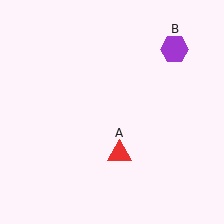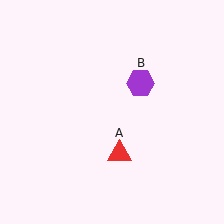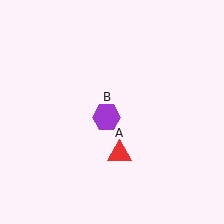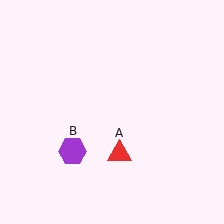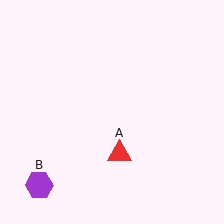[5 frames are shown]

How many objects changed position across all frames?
1 object changed position: purple hexagon (object B).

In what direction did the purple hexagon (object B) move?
The purple hexagon (object B) moved down and to the left.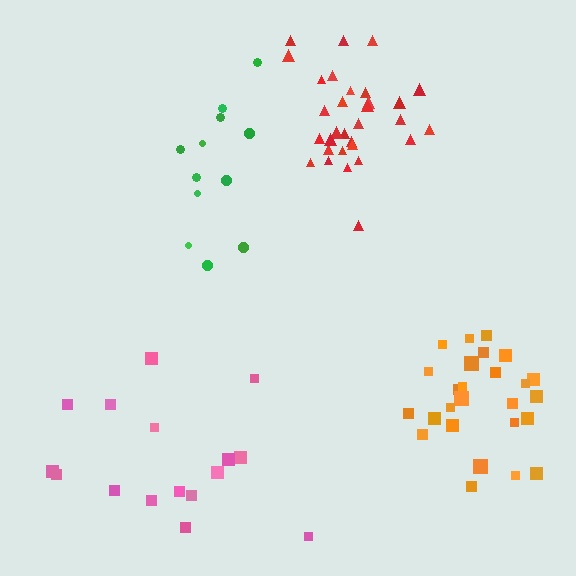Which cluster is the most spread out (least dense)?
Pink.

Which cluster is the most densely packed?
Red.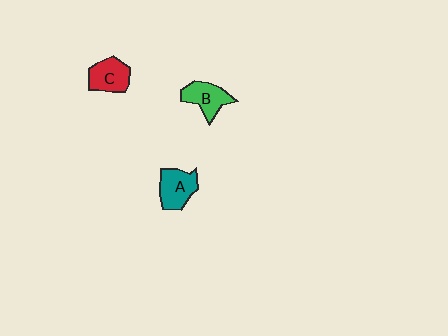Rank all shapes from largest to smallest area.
From largest to smallest: A (teal), C (red), B (green).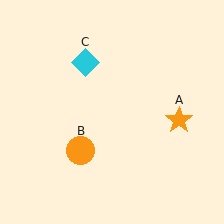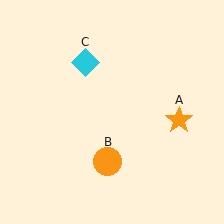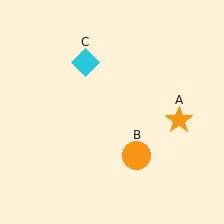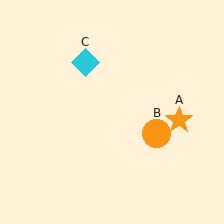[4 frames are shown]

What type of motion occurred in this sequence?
The orange circle (object B) rotated counterclockwise around the center of the scene.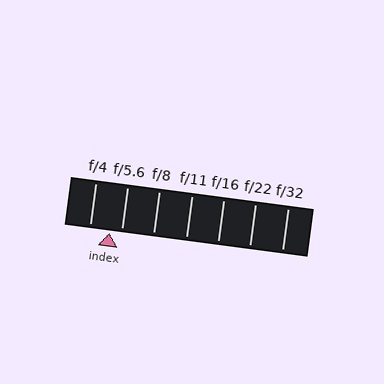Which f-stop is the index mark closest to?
The index mark is closest to f/5.6.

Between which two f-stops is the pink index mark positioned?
The index mark is between f/4 and f/5.6.